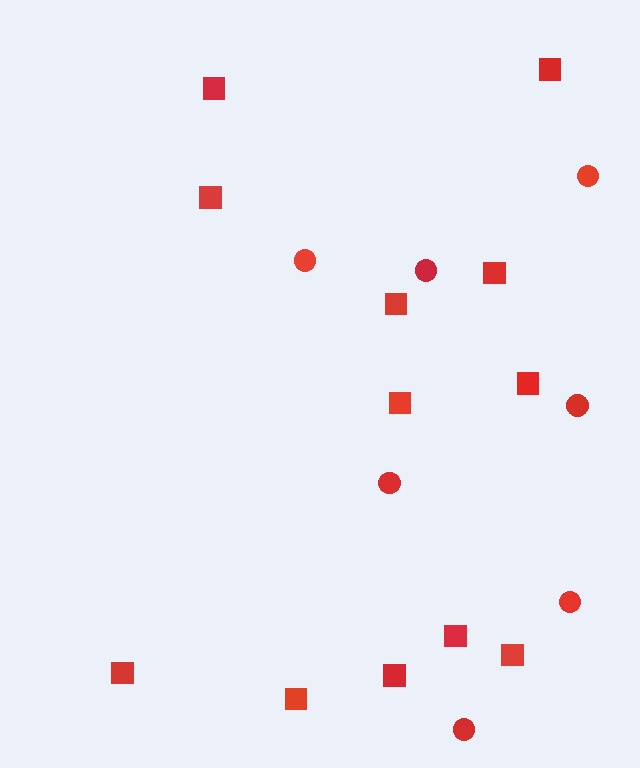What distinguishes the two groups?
There are 2 groups: one group of circles (7) and one group of squares (12).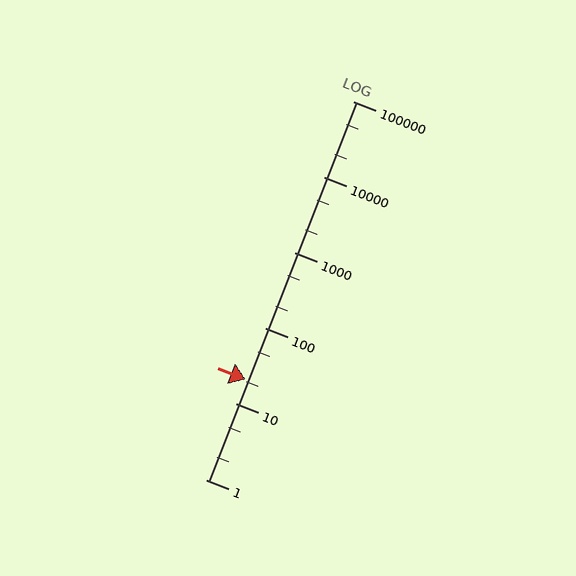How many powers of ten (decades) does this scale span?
The scale spans 5 decades, from 1 to 100000.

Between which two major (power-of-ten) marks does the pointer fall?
The pointer is between 10 and 100.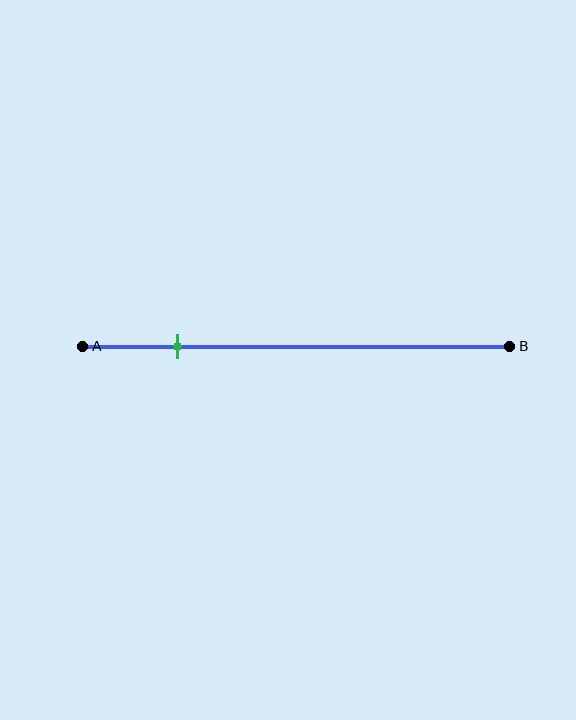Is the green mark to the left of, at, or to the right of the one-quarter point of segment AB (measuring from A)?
The green mark is approximately at the one-quarter point of segment AB.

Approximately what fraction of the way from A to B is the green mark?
The green mark is approximately 20% of the way from A to B.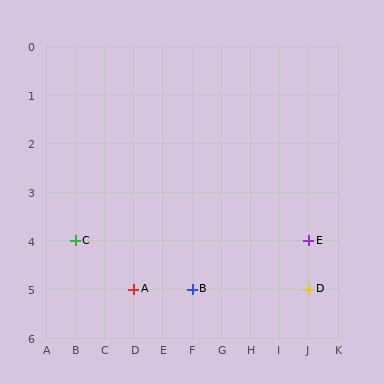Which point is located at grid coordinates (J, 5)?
Point D is at (J, 5).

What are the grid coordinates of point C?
Point C is at grid coordinates (B, 4).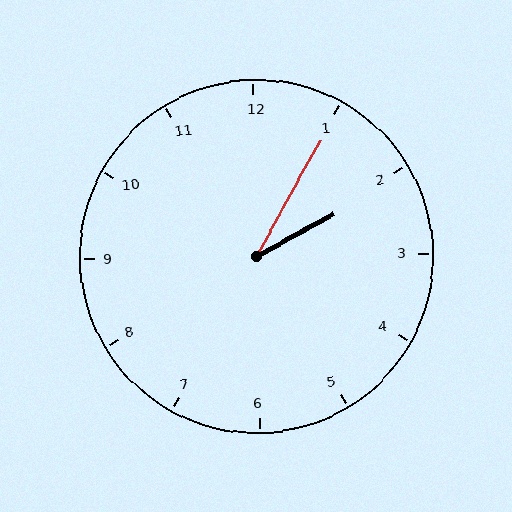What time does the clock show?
2:05.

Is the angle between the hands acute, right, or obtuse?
It is acute.